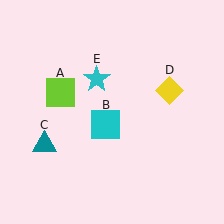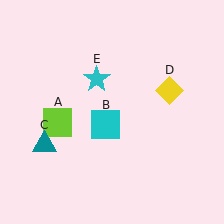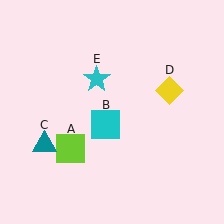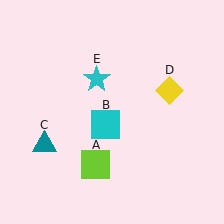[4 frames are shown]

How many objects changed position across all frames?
1 object changed position: lime square (object A).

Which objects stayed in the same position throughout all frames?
Cyan square (object B) and teal triangle (object C) and yellow diamond (object D) and cyan star (object E) remained stationary.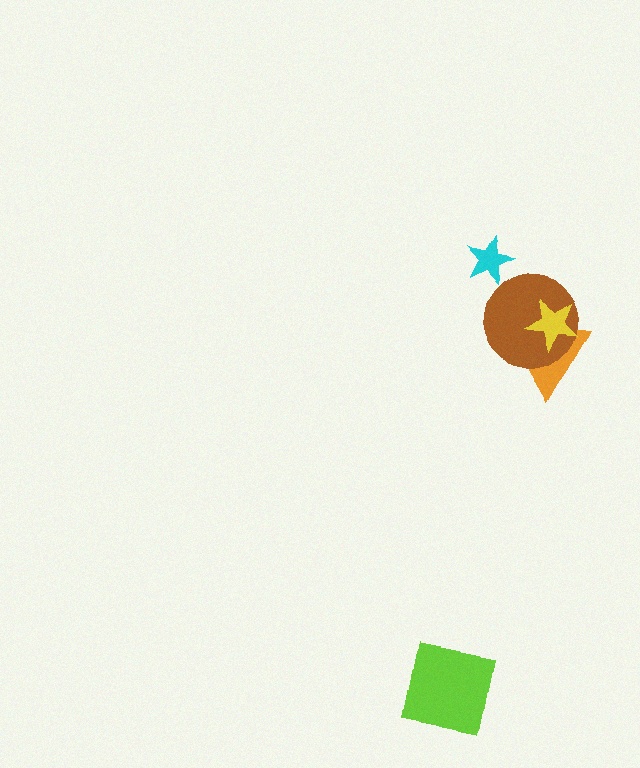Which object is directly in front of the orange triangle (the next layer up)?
The brown circle is directly in front of the orange triangle.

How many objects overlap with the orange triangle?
2 objects overlap with the orange triangle.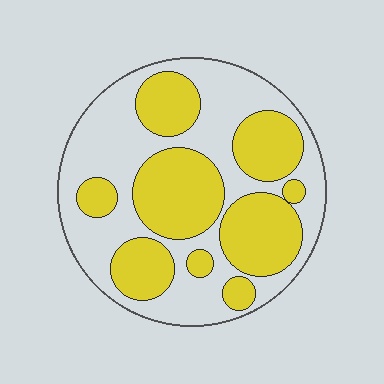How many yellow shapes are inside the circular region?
9.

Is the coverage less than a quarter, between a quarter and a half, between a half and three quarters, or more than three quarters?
Between a quarter and a half.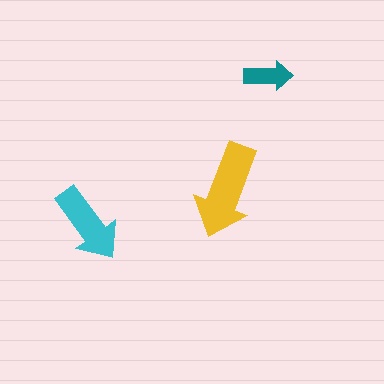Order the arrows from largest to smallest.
the yellow one, the cyan one, the teal one.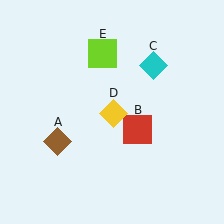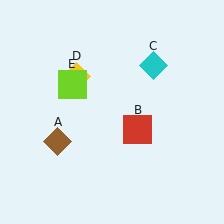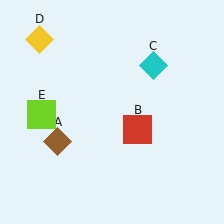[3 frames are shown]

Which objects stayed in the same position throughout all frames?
Brown diamond (object A) and red square (object B) and cyan diamond (object C) remained stationary.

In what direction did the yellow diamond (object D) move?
The yellow diamond (object D) moved up and to the left.